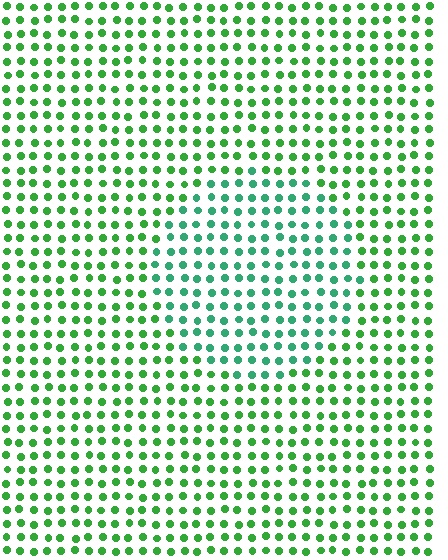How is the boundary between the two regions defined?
The boundary is defined purely by a slight shift in hue (about 30 degrees). Spacing, size, and orientation are identical on both sides.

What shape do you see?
I see a circle.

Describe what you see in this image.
The image is filled with small green elements in a uniform arrangement. A circle-shaped region is visible where the elements are tinted to a slightly different hue, forming a subtle color boundary.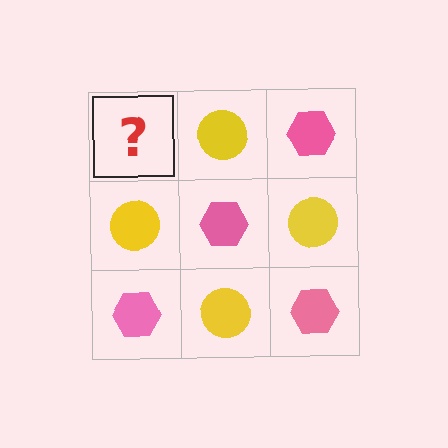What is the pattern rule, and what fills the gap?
The rule is that it alternates pink hexagon and yellow circle in a checkerboard pattern. The gap should be filled with a pink hexagon.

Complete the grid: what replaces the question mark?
The question mark should be replaced with a pink hexagon.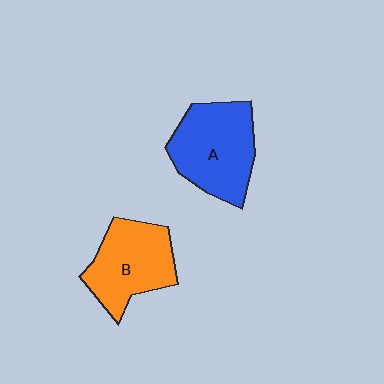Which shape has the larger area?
Shape A (blue).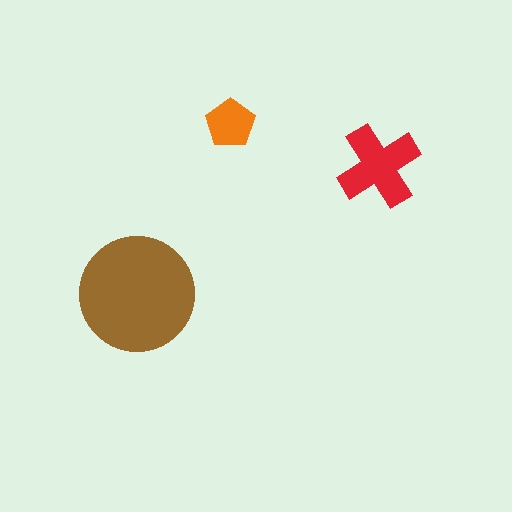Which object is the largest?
The brown circle.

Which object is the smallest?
The orange pentagon.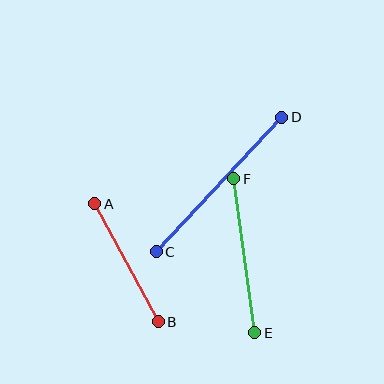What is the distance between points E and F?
The distance is approximately 155 pixels.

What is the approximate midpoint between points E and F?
The midpoint is at approximately (244, 256) pixels.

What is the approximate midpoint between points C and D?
The midpoint is at approximately (219, 184) pixels.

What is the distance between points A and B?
The distance is approximately 134 pixels.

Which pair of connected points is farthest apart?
Points C and D are farthest apart.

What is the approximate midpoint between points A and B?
The midpoint is at approximately (127, 263) pixels.